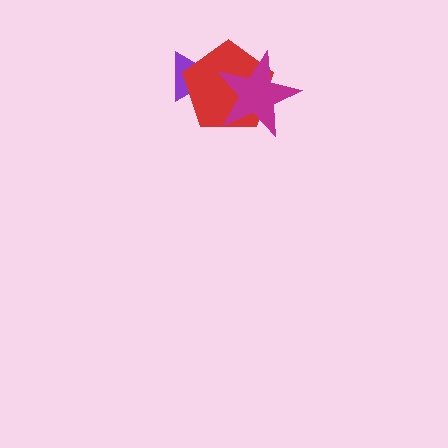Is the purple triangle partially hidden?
Yes, it is partially covered by another shape.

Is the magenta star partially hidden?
No, no other shape covers it.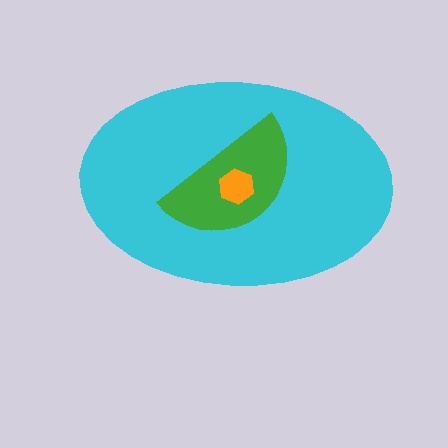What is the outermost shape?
The cyan ellipse.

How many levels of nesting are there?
3.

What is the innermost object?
The orange hexagon.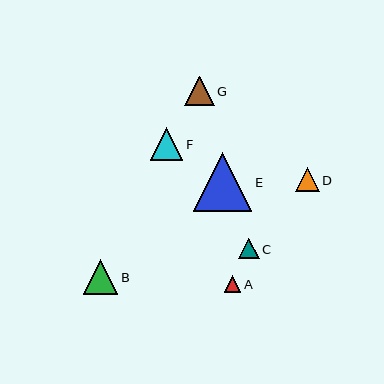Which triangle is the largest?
Triangle E is the largest with a size of approximately 58 pixels.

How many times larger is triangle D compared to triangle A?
Triangle D is approximately 1.5 times the size of triangle A.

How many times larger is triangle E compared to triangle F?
Triangle E is approximately 1.8 times the size of triangle F.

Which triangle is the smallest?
Triangle A is the smallest with a size of approximately 16 pixels.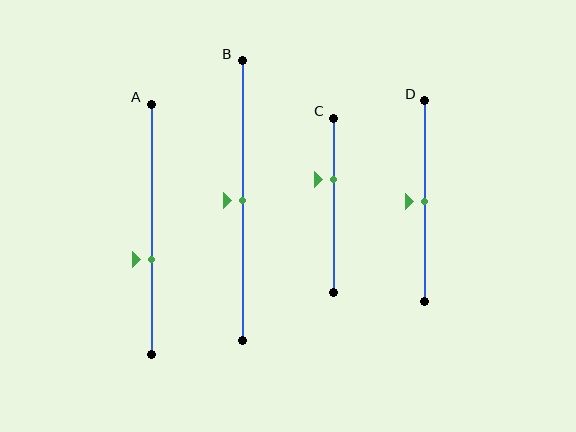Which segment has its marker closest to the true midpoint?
Segment B has its marker closest to the true midpoint.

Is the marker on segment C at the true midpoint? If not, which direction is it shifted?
No, the marker on segment C is shifted upward by about 15% of the segment length.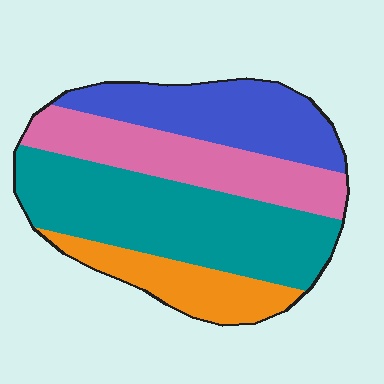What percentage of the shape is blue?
Blue covers 23% of the shape.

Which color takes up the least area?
Orange, at roughly 15%.